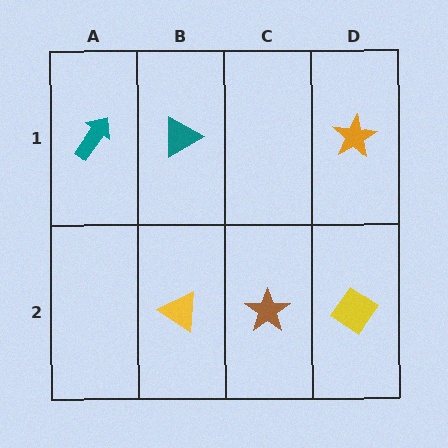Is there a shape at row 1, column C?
No, that cell is empty.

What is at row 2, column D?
A yellow diamond.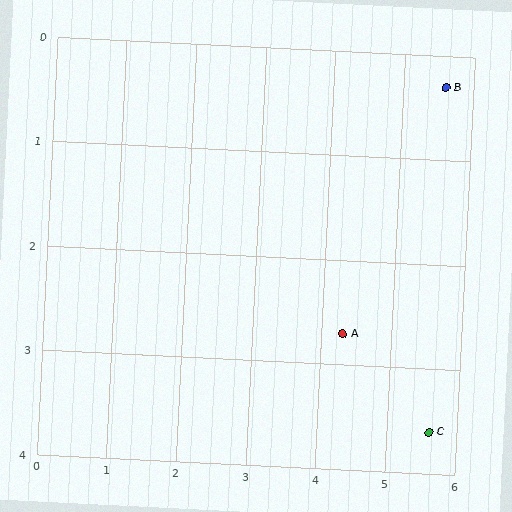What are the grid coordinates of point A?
Point A is at approximately (4.3, 2.7).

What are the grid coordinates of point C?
Point C is at approximately (5.6, 3.6).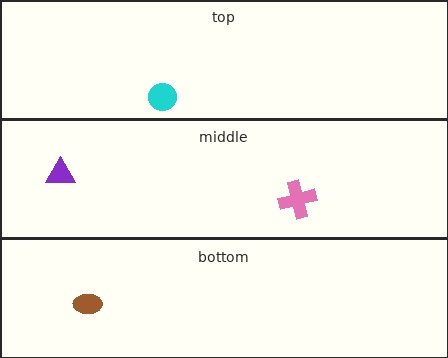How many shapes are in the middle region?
2.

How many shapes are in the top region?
1.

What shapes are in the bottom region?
The brown ellipse.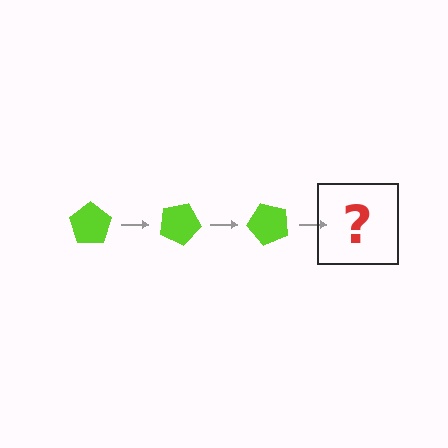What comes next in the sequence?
The next element should be a lime pentagon rotated 75 degrees.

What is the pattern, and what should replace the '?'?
The pattern is that the pentagon rotates 25 degrees each step. The '?' should be a lime pentagon rotated 75 degrees.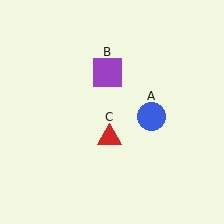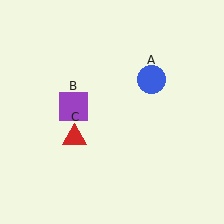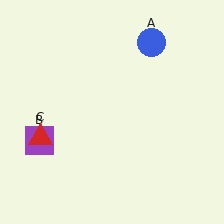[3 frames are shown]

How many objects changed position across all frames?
3 objects changed position: blue circle (object A), purple square (object B), red triangle (object C).